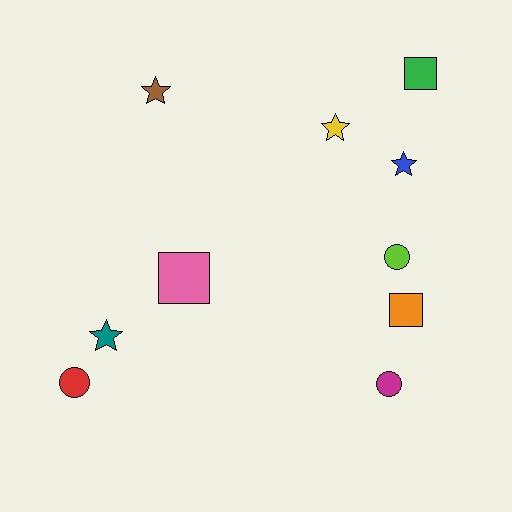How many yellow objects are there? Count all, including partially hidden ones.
There is 1 yellow object.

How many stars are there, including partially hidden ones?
There are 4 stars.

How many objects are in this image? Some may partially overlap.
There are 10 objects.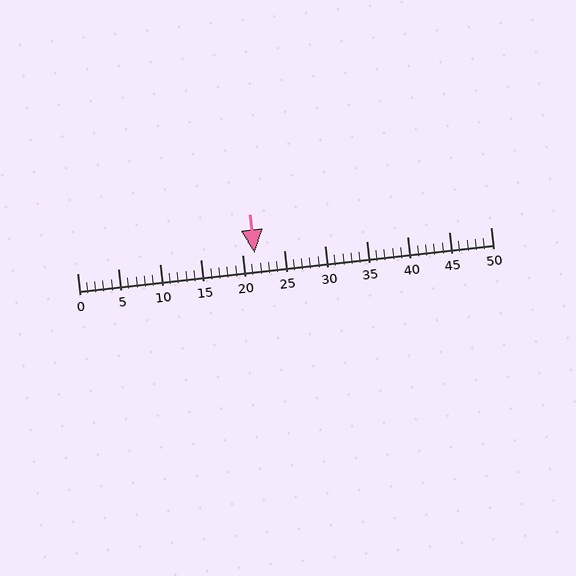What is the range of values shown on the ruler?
The ruler shows values from 0 to 50.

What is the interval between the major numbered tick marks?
The major tick marks are spaced 5 units apart.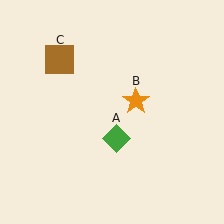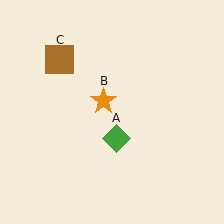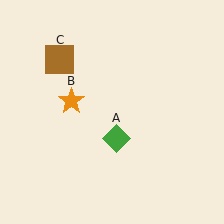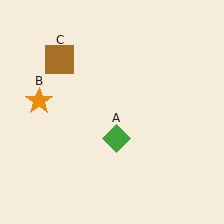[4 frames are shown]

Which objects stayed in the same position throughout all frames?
Green diamond (object A) and brown square (object C) remained stationary.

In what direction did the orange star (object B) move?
The orange star (object B) moved left.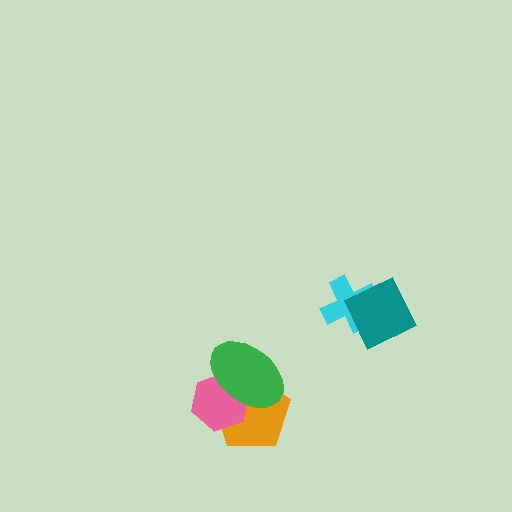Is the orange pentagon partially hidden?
Yes, it is partially covered by another shape.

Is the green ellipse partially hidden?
No, no other shape covers it.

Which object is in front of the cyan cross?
The teal square is in front of the cyan cross.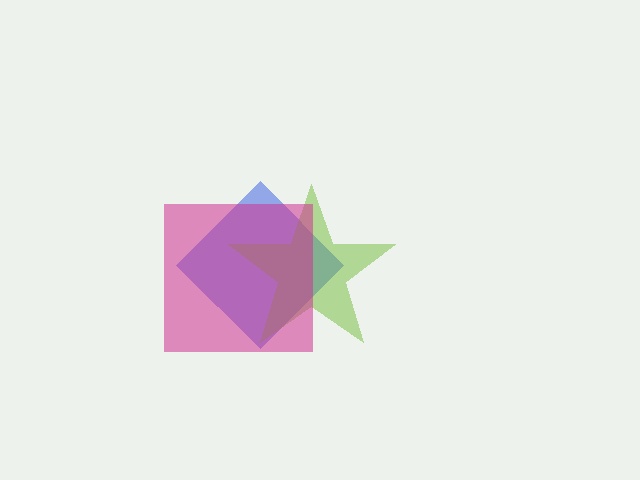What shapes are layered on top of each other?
The layered shapes are: a blue diamond, a lime star, a magenta square.